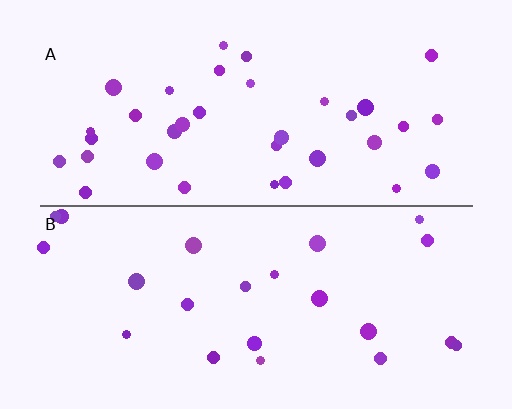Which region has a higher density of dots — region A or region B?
A (the top).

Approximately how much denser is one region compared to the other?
Approximately 1.6× — region A over region B.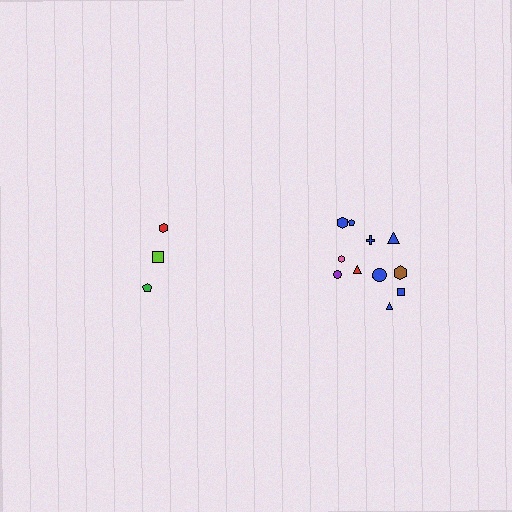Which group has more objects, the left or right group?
The right group.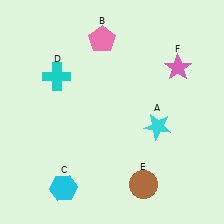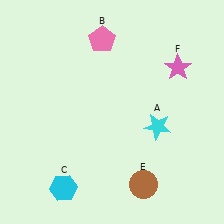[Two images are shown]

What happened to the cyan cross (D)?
The cyan cross (D) was removed in Image 2. It was in the top-left area of Image 1.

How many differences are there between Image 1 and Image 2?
There is 1 difference between the two images.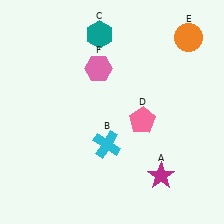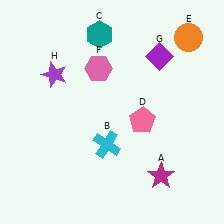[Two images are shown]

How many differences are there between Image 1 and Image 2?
There are 2 differences between the two images.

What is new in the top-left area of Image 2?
A purple star (H) was added in the top-left area of Image 2.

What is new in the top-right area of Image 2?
A purple diamond (G) was added in the top-right area of Image 2.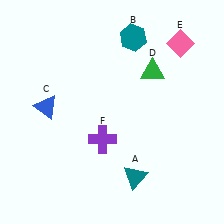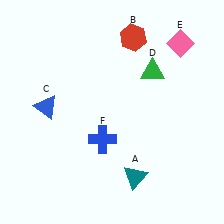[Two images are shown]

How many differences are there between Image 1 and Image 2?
There are 2 differences between the two images.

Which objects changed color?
B changed from teal to red. F changed from purple to blue.